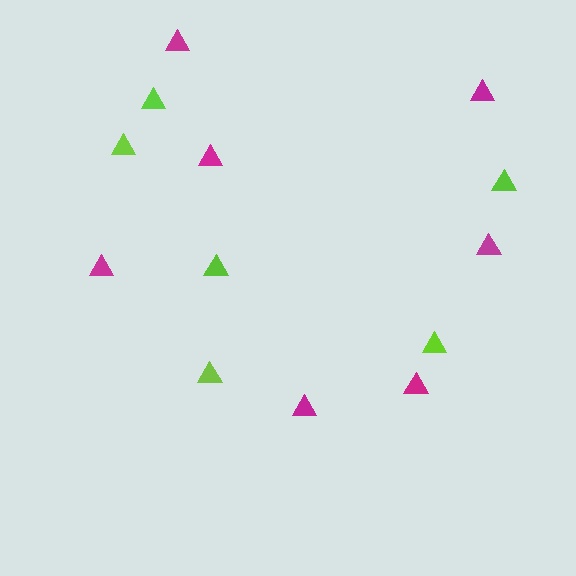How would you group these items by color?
There are 2 groups: one group of lime triangles (6) and one group of magenta triangles (7).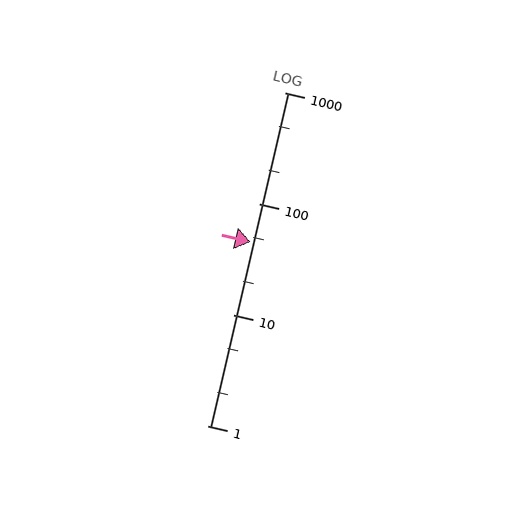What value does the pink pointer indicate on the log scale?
The pointer indicates approximately 45.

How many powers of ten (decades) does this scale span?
The scale spans 3 decades, from 1 to 1000.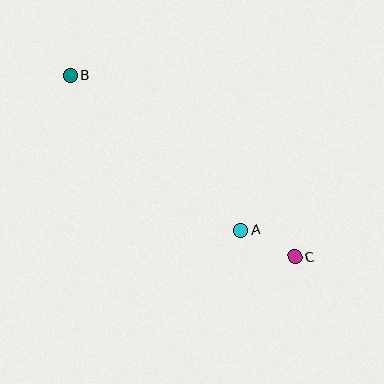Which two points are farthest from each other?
Points B and C are farthest from each other.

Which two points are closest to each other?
Points A and C are closest to each other.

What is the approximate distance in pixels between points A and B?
The distance between A and B is approximately 230 pixels.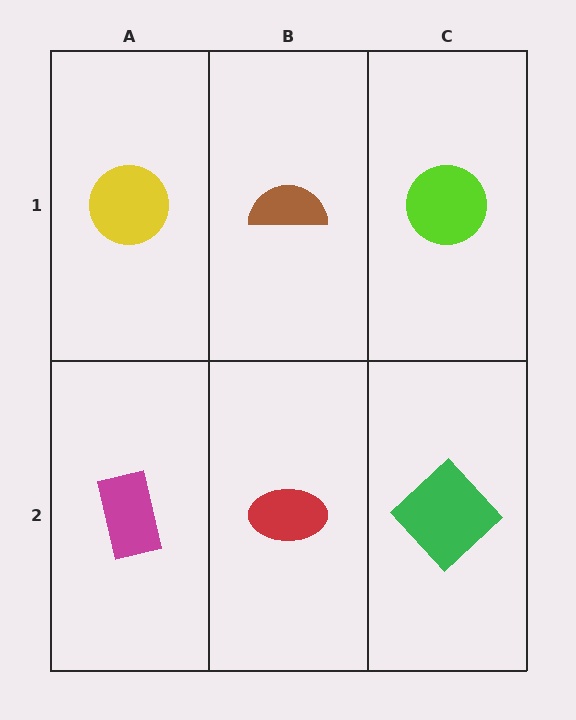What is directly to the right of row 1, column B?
A lime circle.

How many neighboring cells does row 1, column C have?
2.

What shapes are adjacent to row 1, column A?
A magenta rectangle (row 2, column A), a brown semicircle (row 1, column B).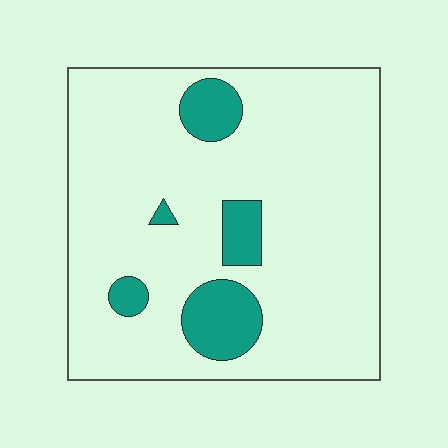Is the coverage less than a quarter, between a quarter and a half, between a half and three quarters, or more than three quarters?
Less than a quarter.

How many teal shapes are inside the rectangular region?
5.